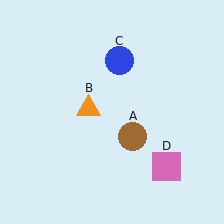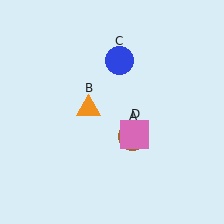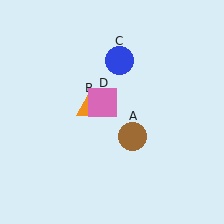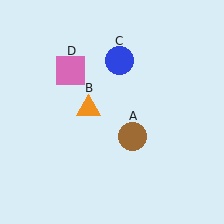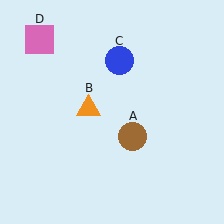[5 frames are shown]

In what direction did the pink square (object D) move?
The pink square (object D) moved up and to the left.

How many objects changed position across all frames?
1 object changed position: pink square (object D).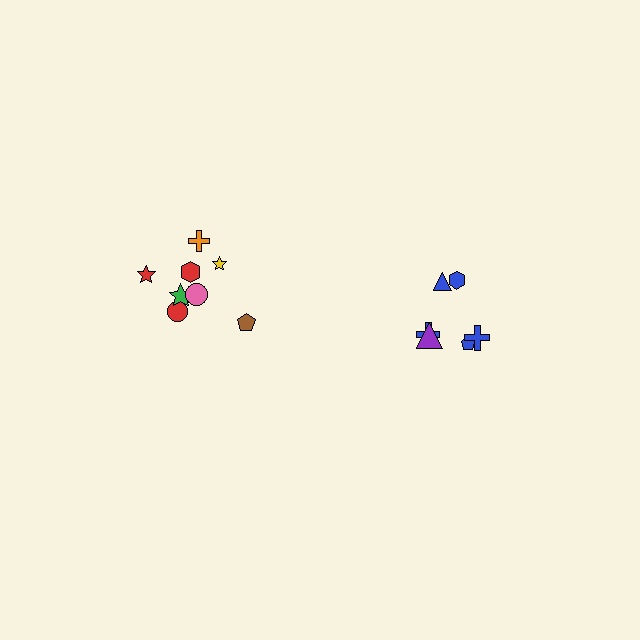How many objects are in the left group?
There are 8 objects.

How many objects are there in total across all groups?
There are 14 objects.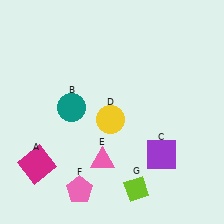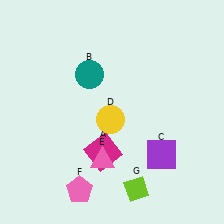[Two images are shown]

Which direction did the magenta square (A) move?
The magenta square (A) moved right.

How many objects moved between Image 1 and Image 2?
2 objects moved between the two images.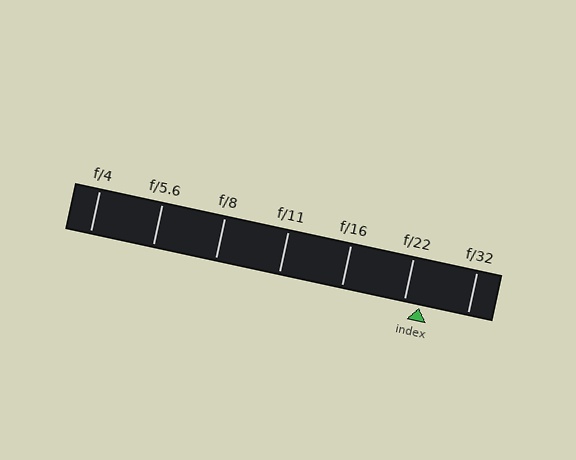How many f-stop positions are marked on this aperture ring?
There are 7 f-stop positions marked.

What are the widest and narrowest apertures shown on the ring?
The widest aperture shown is f/4 and the narrowest is f/32.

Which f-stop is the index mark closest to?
The index mark is closest to f/22.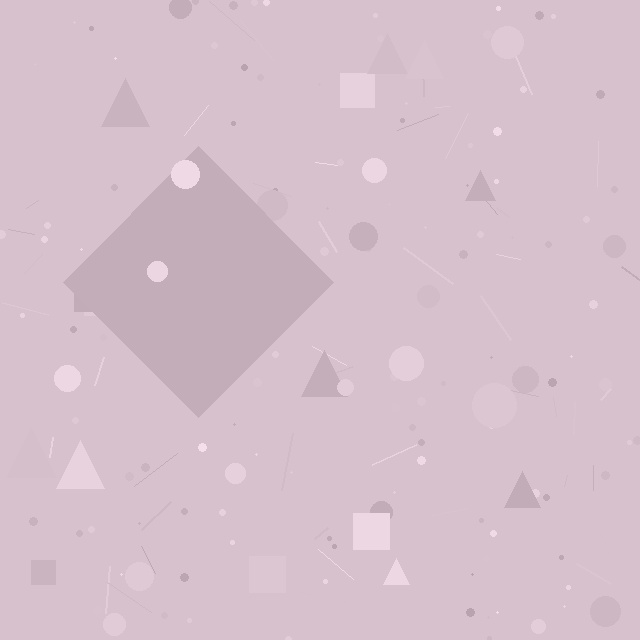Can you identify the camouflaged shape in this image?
The camouflaged shape is a diamond.